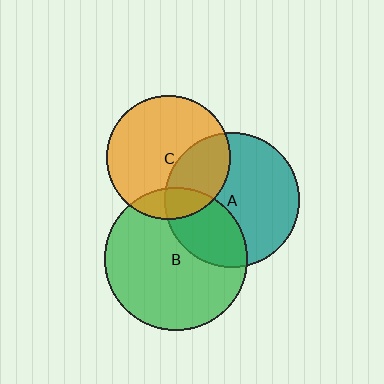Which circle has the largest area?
Circle B (green).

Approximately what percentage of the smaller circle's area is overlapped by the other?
Approximately 15%.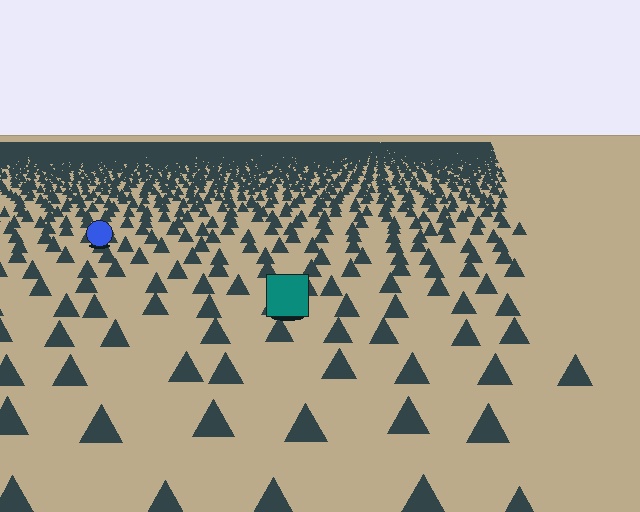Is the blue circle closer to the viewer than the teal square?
No. The teal square is closer — you can tell from the texture gradient: the ground texture is coarser near it.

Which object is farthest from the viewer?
The blue circle is farthest from the viewer. It appears smaller and the ground texture around it is denser.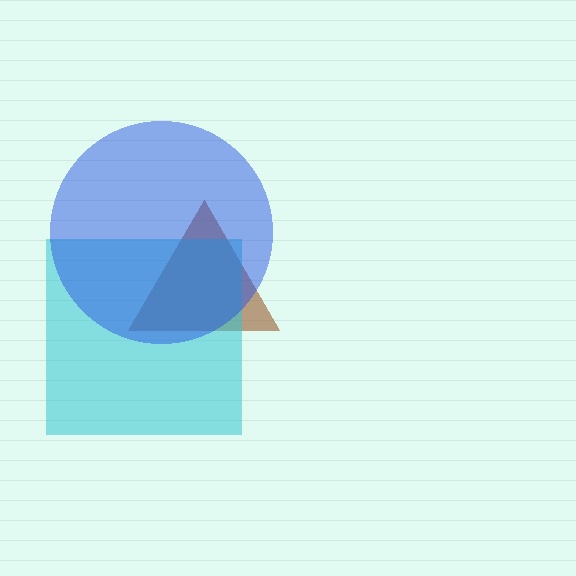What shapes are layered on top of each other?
The layered shapes are: a brown triangle, a cyan square, a blue circle.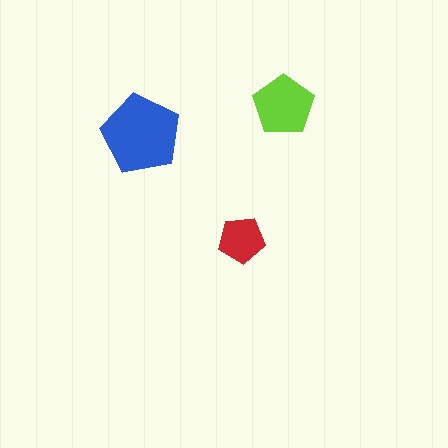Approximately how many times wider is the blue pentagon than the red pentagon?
About 1.5 times wider.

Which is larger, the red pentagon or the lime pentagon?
The lime one.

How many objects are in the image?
There are 3 objects in the image.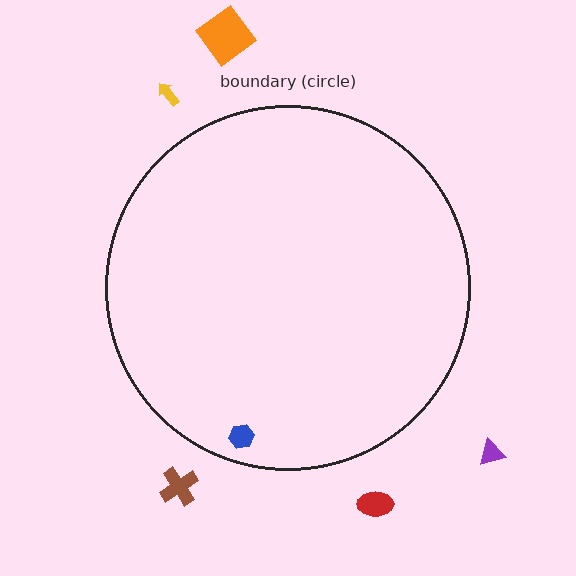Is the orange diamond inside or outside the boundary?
Outside.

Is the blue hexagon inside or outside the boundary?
Inside.